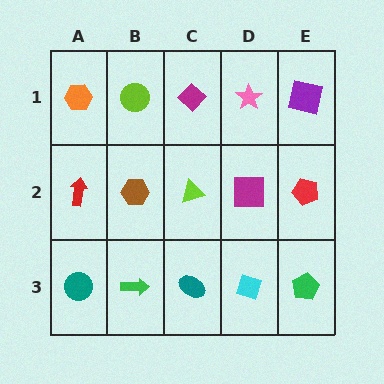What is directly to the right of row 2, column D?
A red pentagon.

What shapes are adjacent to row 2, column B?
A lime circle (row 1, column B), a green arrow (row 3, column B), a red arrow (row 2, column A), a lime triangle (row 2, column C).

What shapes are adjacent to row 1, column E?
A red pentagon (row 2, column E), a pink star (row 1, column D).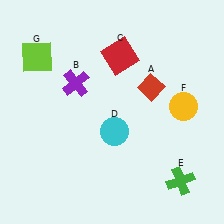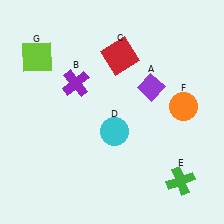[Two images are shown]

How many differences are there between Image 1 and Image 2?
There are 2 differences between the two images.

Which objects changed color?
A changed from red to purple. F changed from yellow to orange.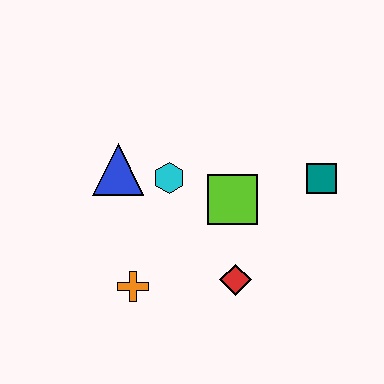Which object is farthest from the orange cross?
The teal square is farthest from the orange cross.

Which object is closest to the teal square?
The lime square is closest to the teal square.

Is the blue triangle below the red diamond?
No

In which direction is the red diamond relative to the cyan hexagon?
The red diamond is below the cyan hexagon.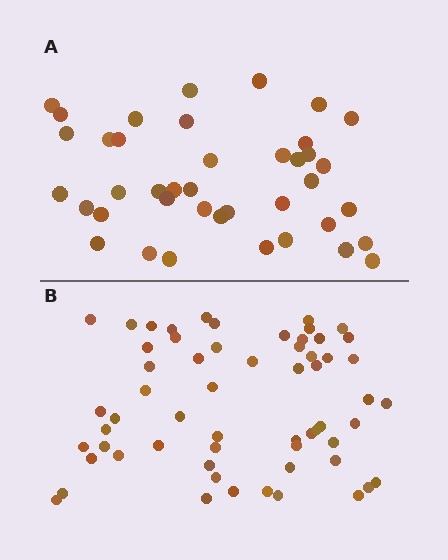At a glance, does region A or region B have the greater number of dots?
Region B (the bottom region) has more dots.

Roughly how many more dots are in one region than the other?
Region B has approximately 20 more dots than region A.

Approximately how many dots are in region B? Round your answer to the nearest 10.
About 60 dots.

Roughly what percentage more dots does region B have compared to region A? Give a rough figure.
About 50% more.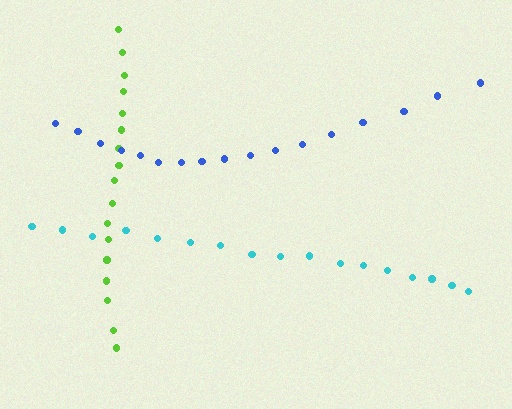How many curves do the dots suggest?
There are 3 distinct paths.